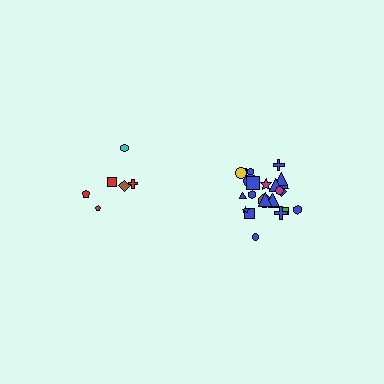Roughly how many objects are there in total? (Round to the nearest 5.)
Roughly 30 objects in total.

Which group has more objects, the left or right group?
The right group.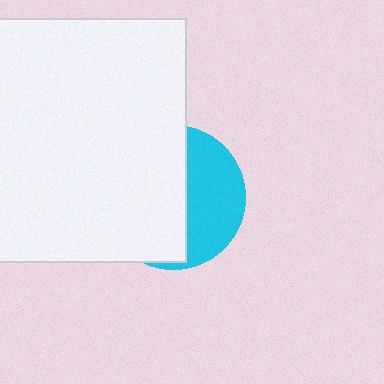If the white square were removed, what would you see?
You would see the complete cyan circle.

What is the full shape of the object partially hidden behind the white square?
The partially hidden object is a cyan circle.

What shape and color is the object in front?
The object in front is a white square.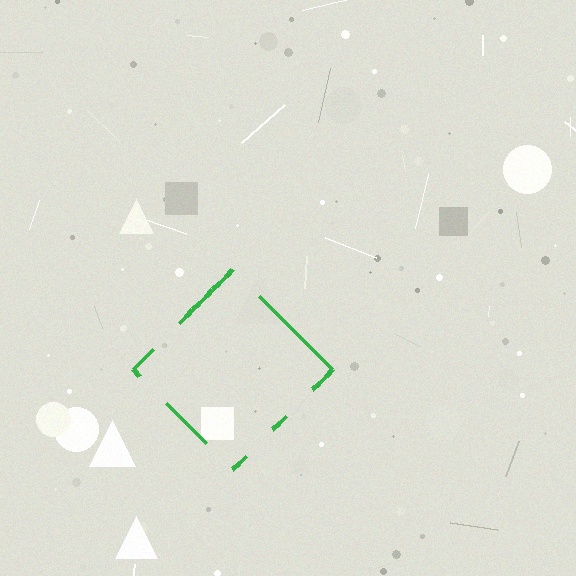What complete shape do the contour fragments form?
The contour fragments form a diamond.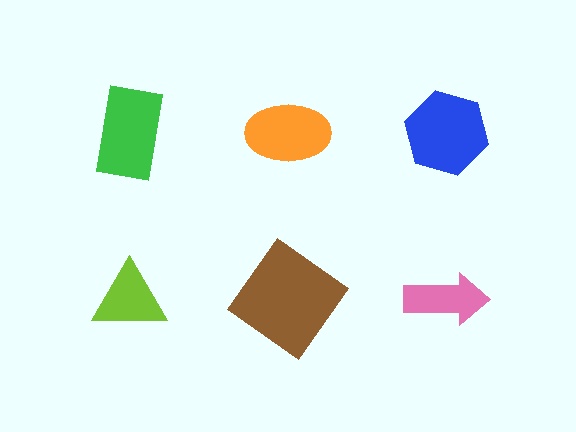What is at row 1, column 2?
An orange ellipse.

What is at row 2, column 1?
A lime triangle.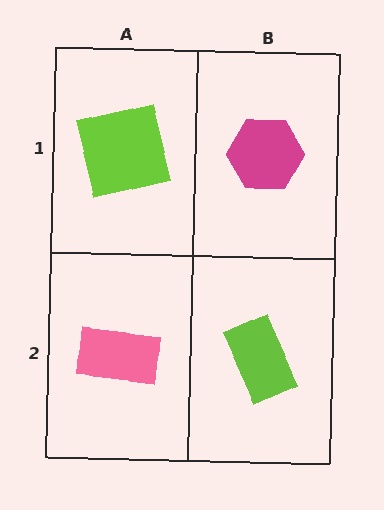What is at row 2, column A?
A pink rectangle.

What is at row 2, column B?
A lime rectangle.